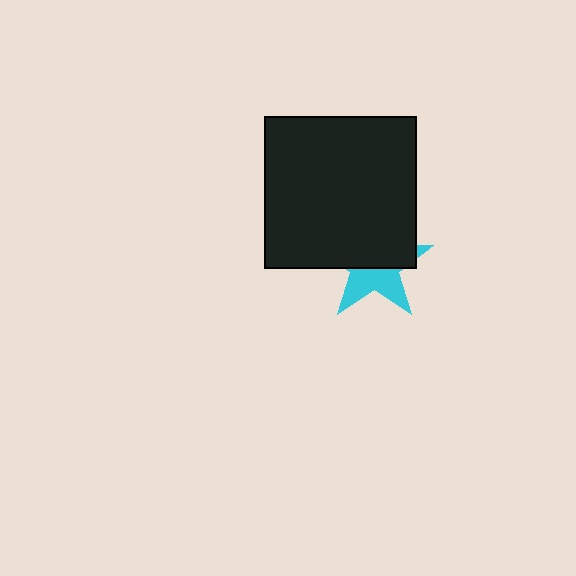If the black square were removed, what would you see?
You would see the complete cyan star.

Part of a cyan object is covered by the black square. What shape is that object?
It is a star.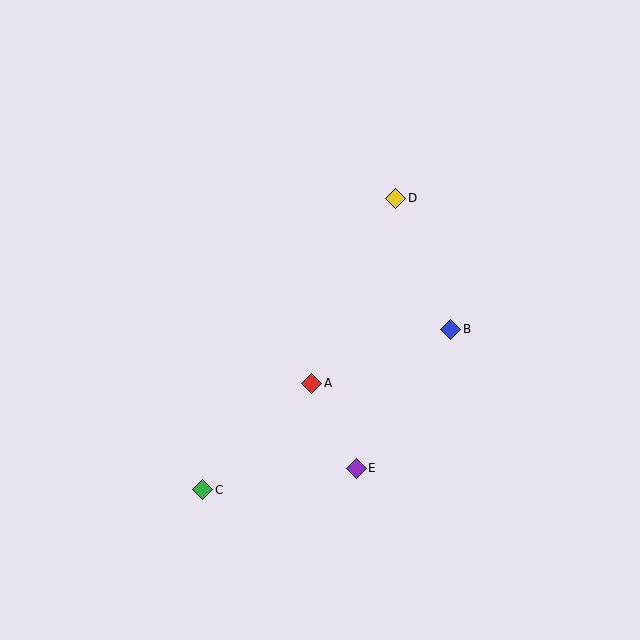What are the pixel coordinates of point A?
Point A is at (312, 383).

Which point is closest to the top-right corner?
Point D is closest to the top-right corner.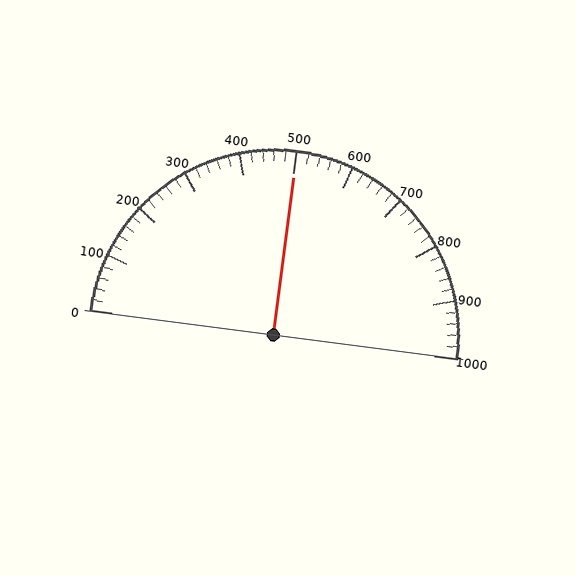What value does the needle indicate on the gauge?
The needle indicates approximately 500.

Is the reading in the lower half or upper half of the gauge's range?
The reading is in the upper half of the range (0 to 1000).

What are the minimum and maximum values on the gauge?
The gauge ranges from 0 to 1000.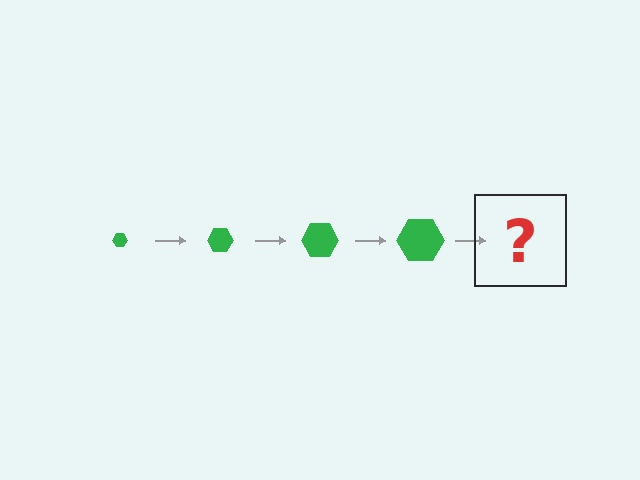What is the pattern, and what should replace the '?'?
The pattern is that the hexagon gets progressively larger each step. The '?' should be a green hexagon, larger than the previous one.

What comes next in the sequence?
The next element should be a green hexagon, larger than the previous one.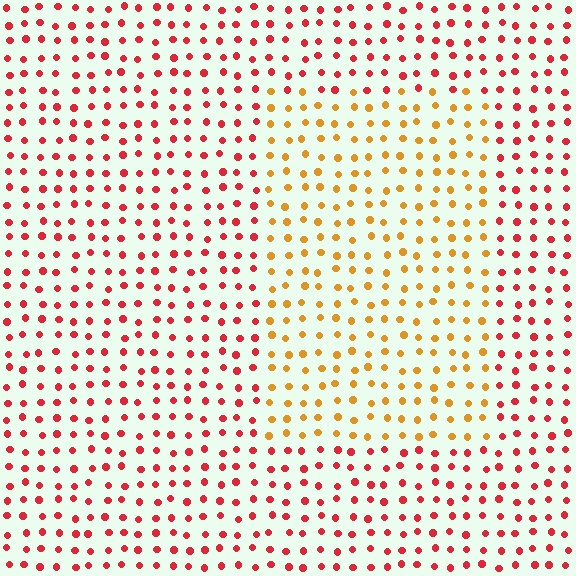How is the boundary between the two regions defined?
The boundary is defined purely by a slight shift in hue (about 43 degrees). Spacing, size, and orientation are identical on both sides.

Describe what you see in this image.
The image is filled with small red elements in a uniform arrangement. A rectangle-shaped region is visible where the elements are tinted to a slightly different hue, forming a subtle color boundary.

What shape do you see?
I see a rectangle.